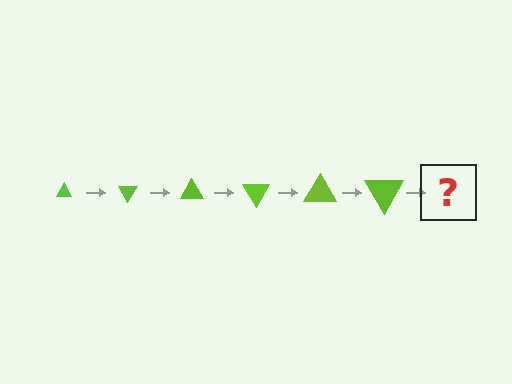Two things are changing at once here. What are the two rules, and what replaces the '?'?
The two rules are that the triangle grows larger each step and it rotates 60 degrees each step. The '?' should be a triangle, larger than the previous one and rotated 360 degrees from the start.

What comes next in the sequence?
The next element should be a triangle, larger than the previous one and rotated 360 degrees from the start.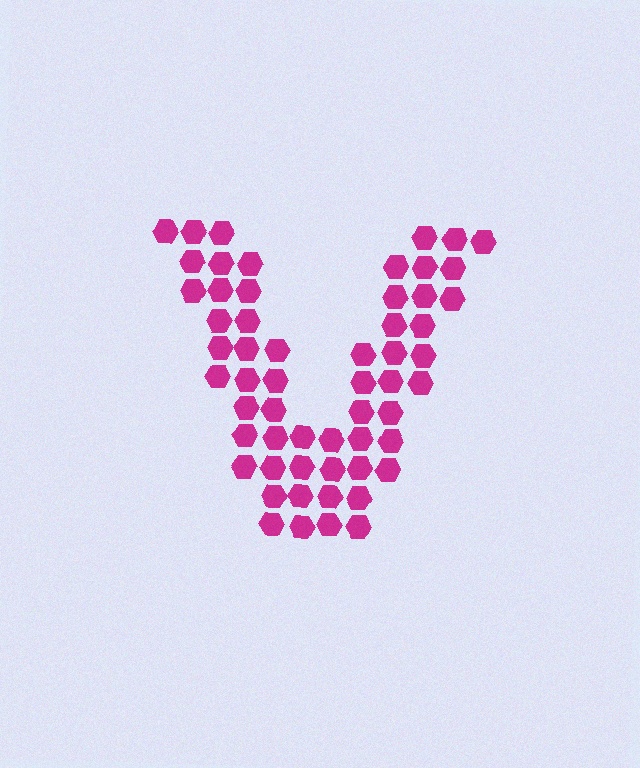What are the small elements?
The small elements are hexagons.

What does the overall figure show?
The overall figure shows the letter V.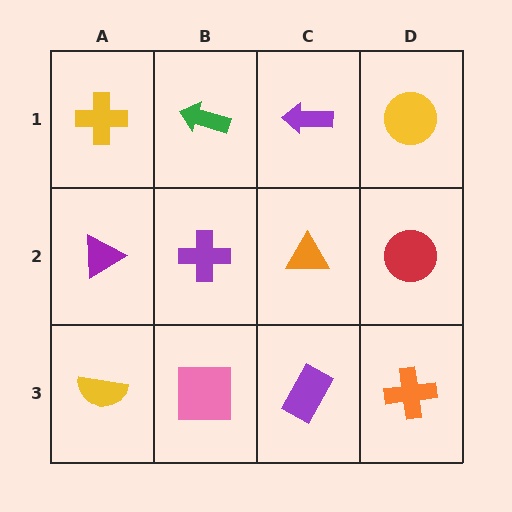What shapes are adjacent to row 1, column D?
A red circle (row 2, column D), a purple arrow (row 1, column C).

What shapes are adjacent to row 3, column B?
A purple cross (row 2, column B), a yellow semicircle (row 3, column A), a purple rectangle (row 3, column C).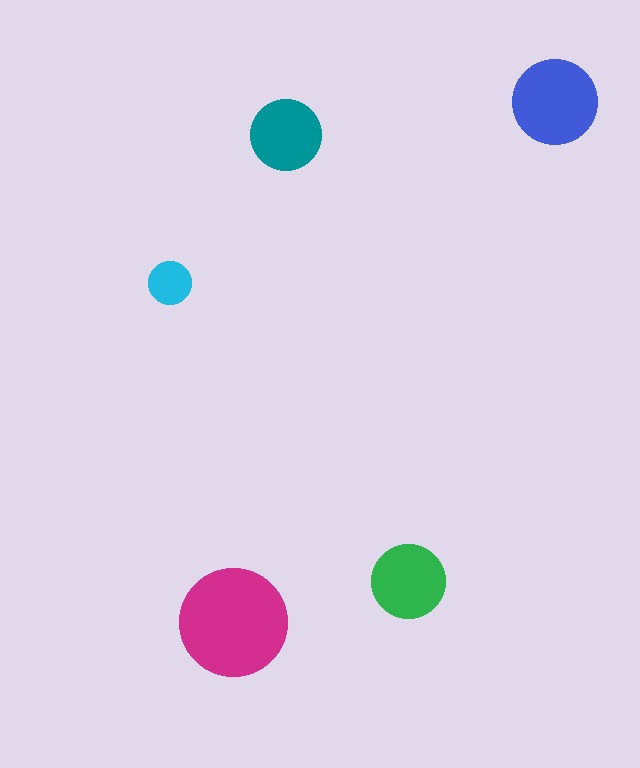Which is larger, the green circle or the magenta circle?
The magenta one.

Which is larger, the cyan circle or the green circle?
The green one.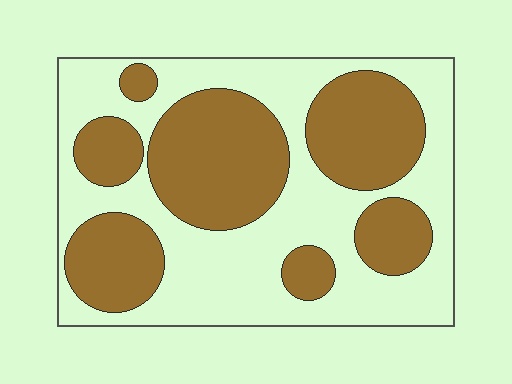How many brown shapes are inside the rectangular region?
7.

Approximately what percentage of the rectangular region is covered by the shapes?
Approximately 45%.